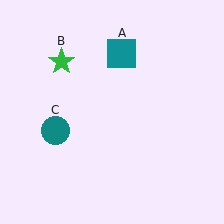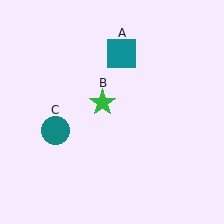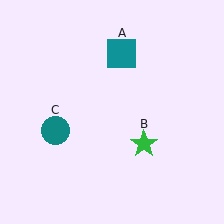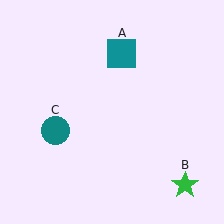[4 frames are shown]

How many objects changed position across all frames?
1 object changed position: green star (object B).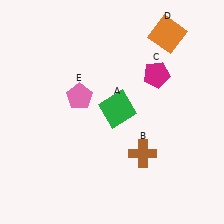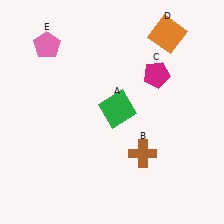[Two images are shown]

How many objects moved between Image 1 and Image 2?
1 object moved between the two images.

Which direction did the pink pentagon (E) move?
The pink pentagon (E) moved up.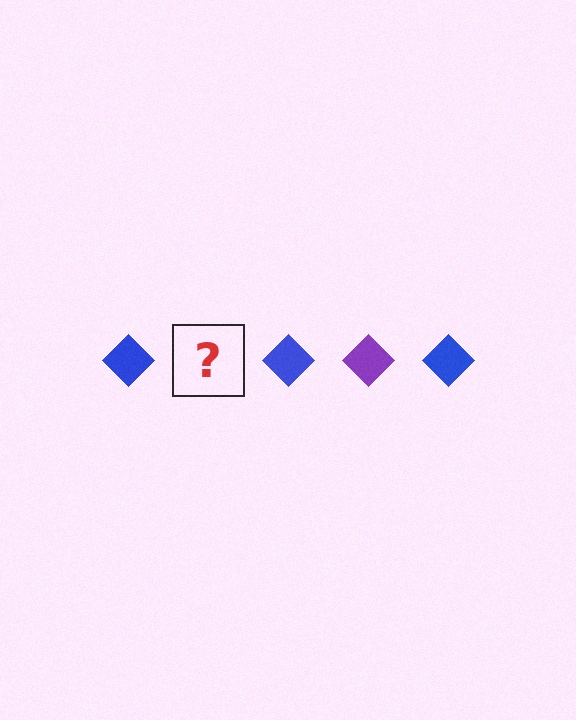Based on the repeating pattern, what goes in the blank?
The blank should be a purple diamond.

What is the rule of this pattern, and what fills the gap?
The rule is that the pattern cycles through blue, purple diamonds. The gap should be filled with a purple diamond.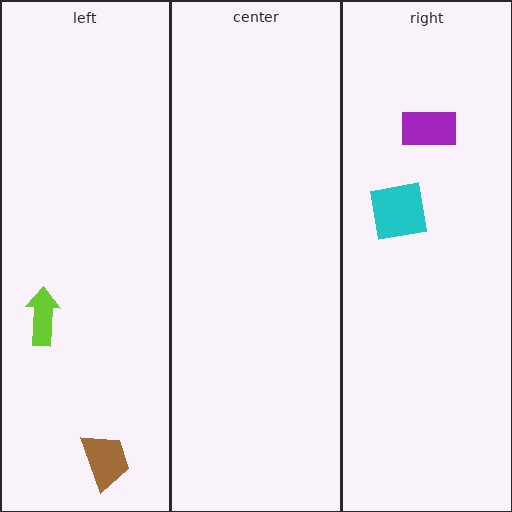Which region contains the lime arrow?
The left region.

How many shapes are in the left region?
2.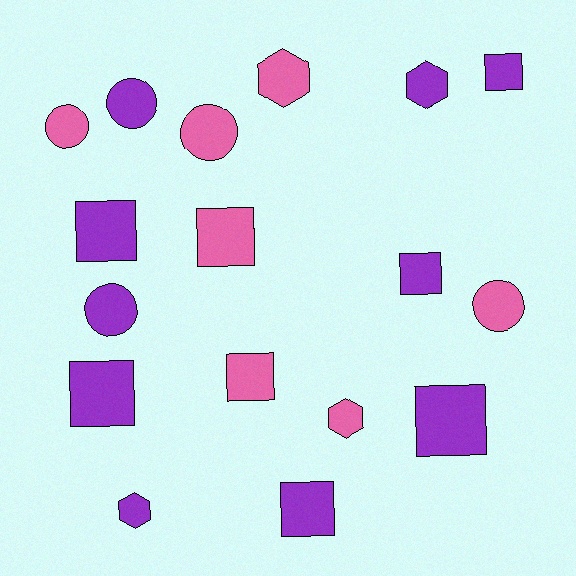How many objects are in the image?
There are 17 objects.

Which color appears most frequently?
Purple, with 10 objects.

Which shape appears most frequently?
Square, with 8 objects.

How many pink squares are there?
There are 2 pink squares.